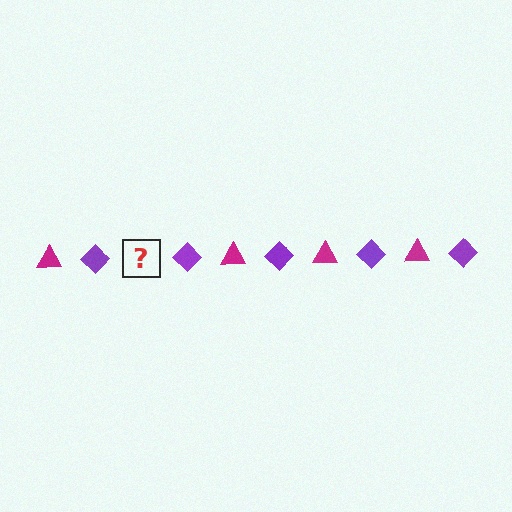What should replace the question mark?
The question mark should be replaced with a magenta triangle.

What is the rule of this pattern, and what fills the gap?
The rule is that the pattern alternates between magenta triangle and purple diamond. The gap should be filled with a magenta triangle.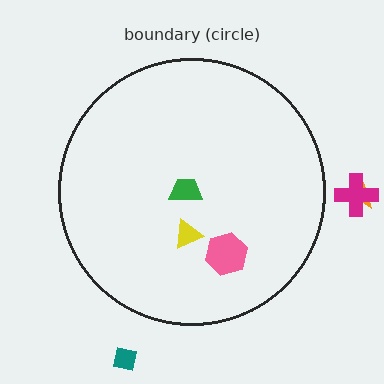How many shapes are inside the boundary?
3 inside, 3 outside.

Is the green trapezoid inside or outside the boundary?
Inside.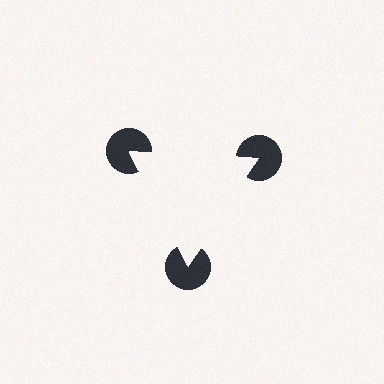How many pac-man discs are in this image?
There are 3 — one at each vertex of the illusory triangle.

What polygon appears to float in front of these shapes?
An illusory triangle — its edges are inferred from the aligned wedge cuts in the pac-man discs, not physically drawn.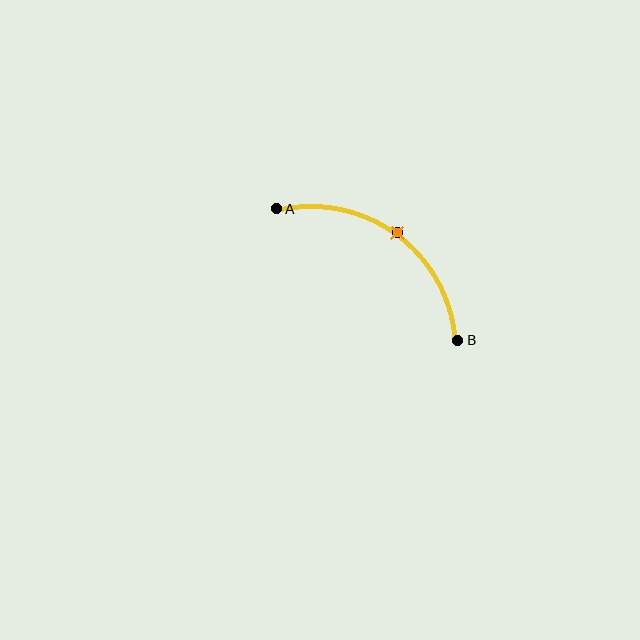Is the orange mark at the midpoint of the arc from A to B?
Yes. The orange mark lies on the arc at equal arc-length from both A and B — it is the arc midpoint.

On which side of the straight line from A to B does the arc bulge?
The arc bulges above and to the right of the straight line connecting A and B.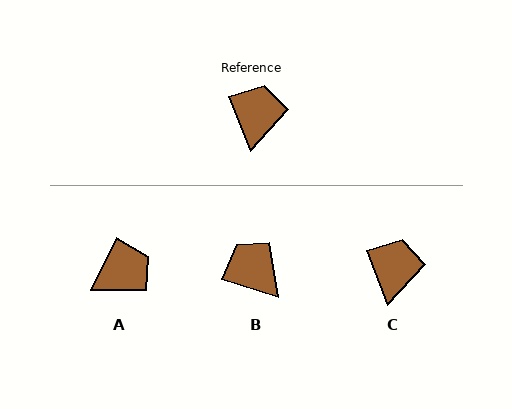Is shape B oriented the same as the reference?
No, it is off by about 51 degrees.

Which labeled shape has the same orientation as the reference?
C.